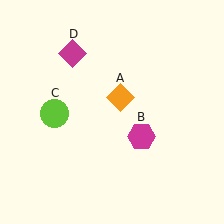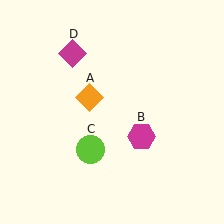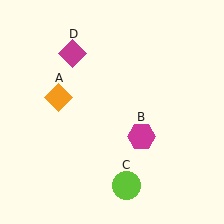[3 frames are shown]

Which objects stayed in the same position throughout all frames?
Magenta hexagon (object B) and magenta diamond (object D) remained stationary.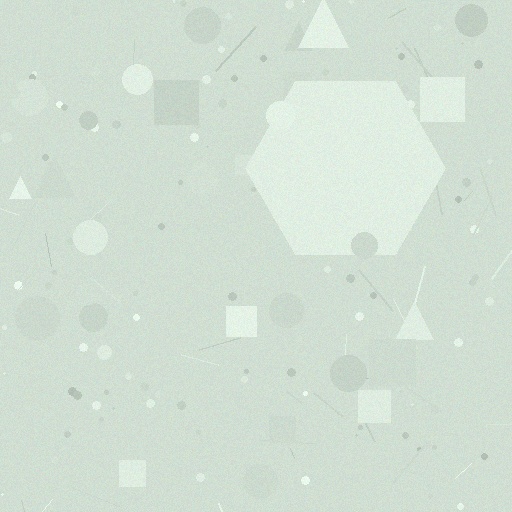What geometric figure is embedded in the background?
A hexagon is embedded in the background.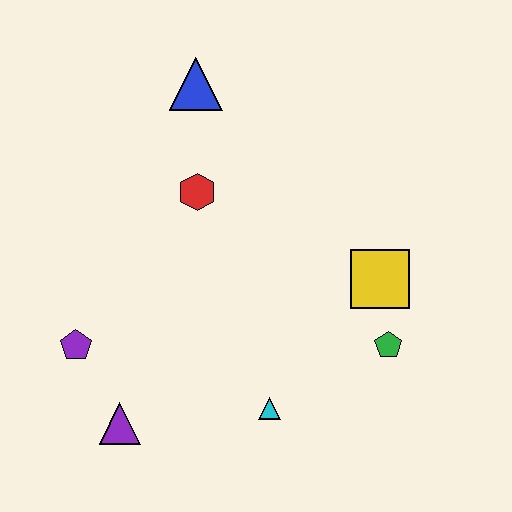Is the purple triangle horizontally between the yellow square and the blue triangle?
No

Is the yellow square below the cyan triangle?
No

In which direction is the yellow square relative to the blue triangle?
The yellow square is below the blue triangle.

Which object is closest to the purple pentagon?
The purple triangle is closest to the purple pentagon.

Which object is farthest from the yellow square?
The purple pentagon is farthest from the yellow square.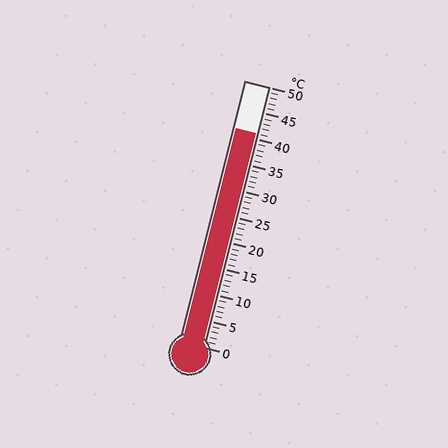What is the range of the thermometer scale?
The thermometer scale ranges from 0°C to 50°C.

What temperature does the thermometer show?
The thermometer shows approximately 41°C.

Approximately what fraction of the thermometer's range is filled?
The thermometer is filled to approximately 80% of its range.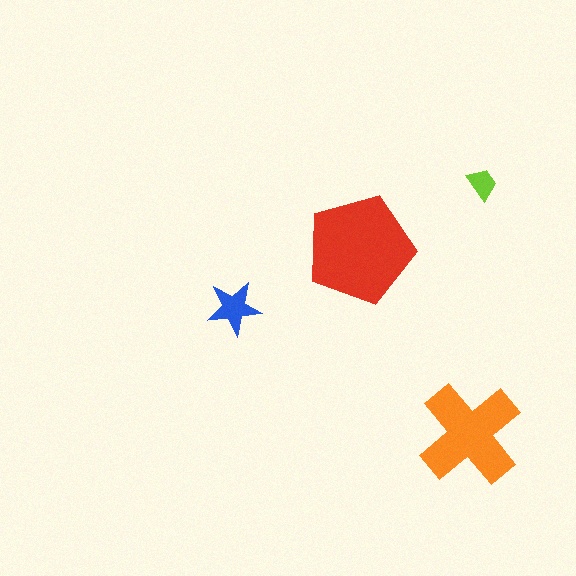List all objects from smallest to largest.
The lime trapezoid, the blue star, the orange cross, the red pentagon.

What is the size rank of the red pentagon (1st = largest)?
1st.